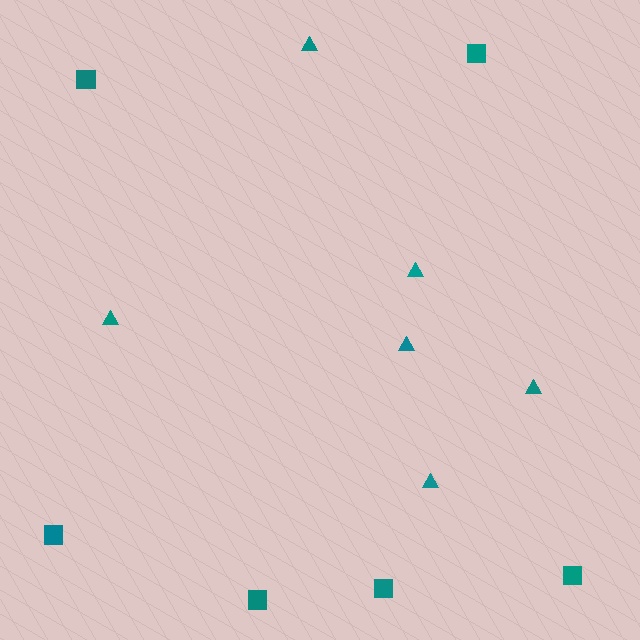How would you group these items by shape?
There are 2 groups: one group of squares (6) and one group of triangles (6).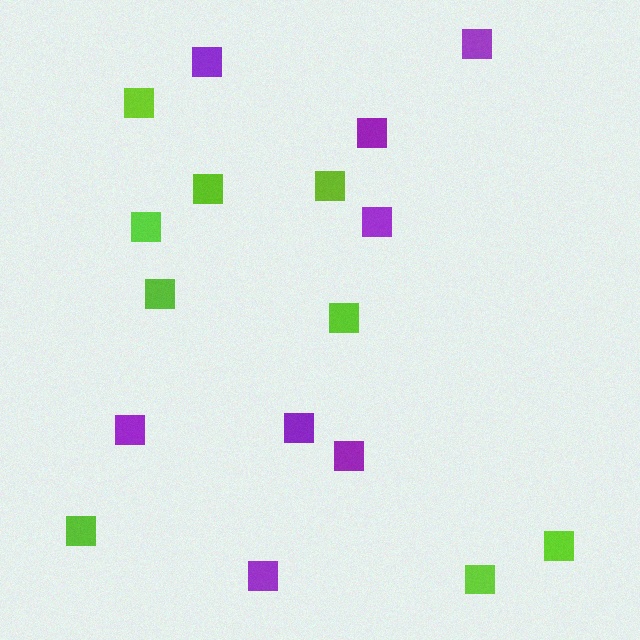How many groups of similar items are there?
There are 2 groups: one group of lime squares (9) and one group of purple squares (8).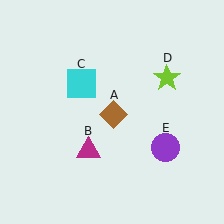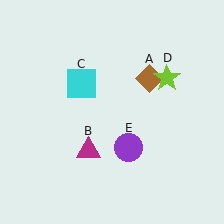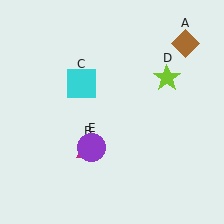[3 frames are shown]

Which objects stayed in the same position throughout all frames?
Magenta triangle (object B) and cyan square (object C) and lime star (object D) remained stationary.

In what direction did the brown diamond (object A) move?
The brown diamond (object A) moved up and to the right.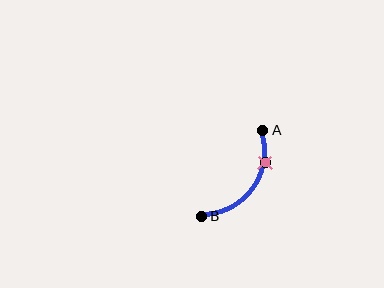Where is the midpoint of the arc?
The arc midpoint is the point on the curve farthest from the straight line joining A and B. It sits below and to the right of that line.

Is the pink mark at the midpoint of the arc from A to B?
No. The pink mark lies on the arc but is closer to endpoint A. The arc midpoint would be at the point on the curve equidistant along the arc from both A and B.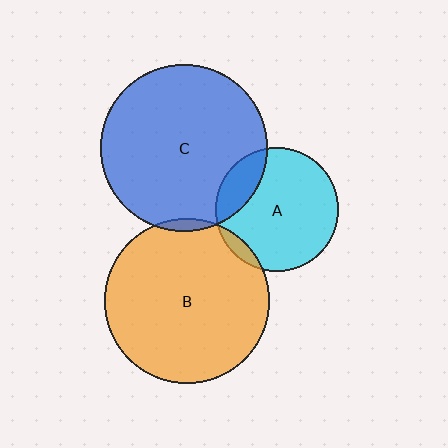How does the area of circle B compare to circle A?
Approximately 1.8 times.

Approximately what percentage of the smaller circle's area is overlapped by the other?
Approximately 20%.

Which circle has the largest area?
Circle C (blue).